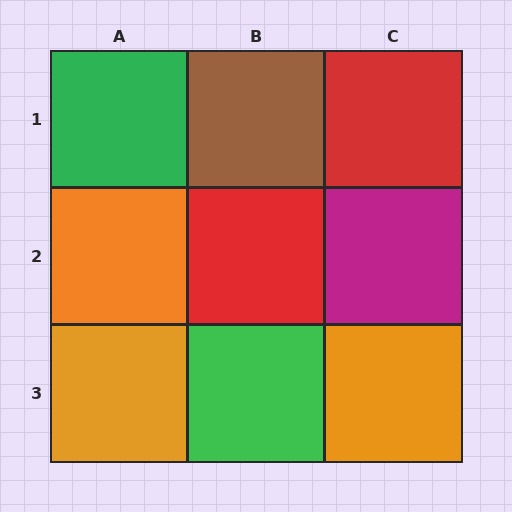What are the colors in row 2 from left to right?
Orange, red, magenta.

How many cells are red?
2 cells are red.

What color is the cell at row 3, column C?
Orange.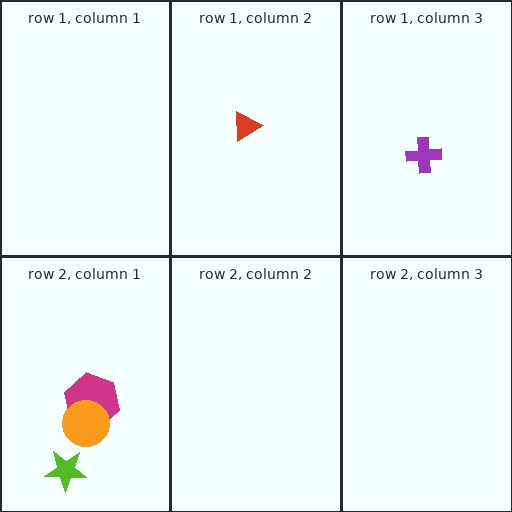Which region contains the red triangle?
The row 1, column 2 region.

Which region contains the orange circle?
The row 2, column 1 region.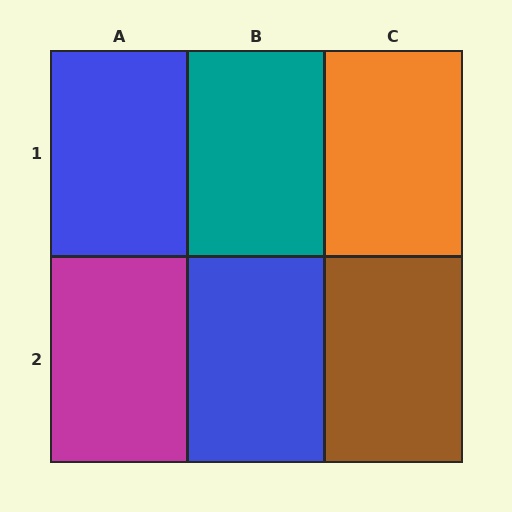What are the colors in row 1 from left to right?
Blue, teal, orange.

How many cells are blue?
2 cells are blue.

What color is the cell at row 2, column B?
Blue.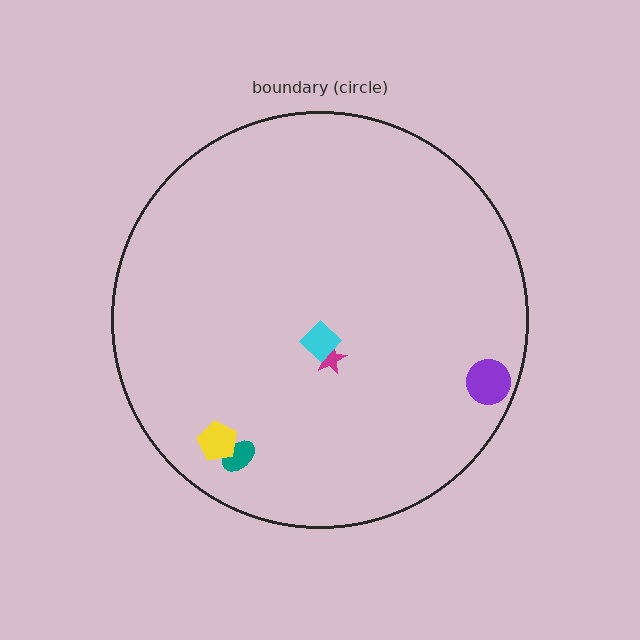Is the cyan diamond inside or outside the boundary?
Inside.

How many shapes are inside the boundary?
5 inside, 0 outside.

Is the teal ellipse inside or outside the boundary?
Inside.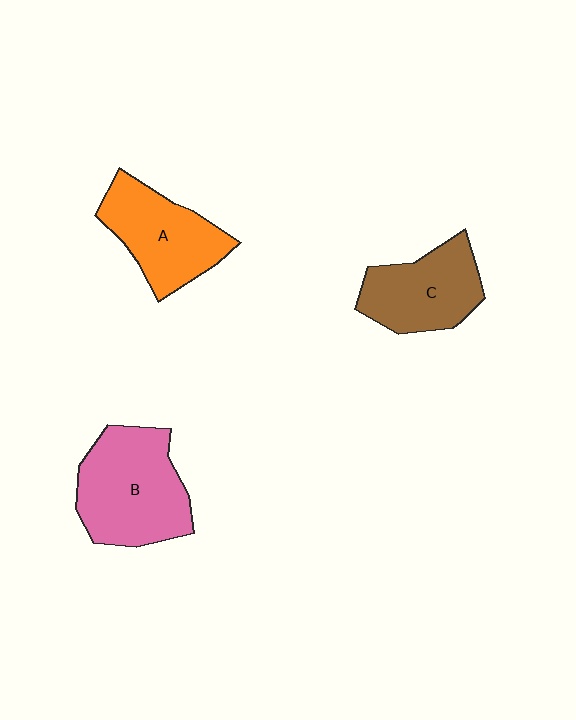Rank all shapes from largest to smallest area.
From largest to smallest: B (pink), A (orange), C (brown).